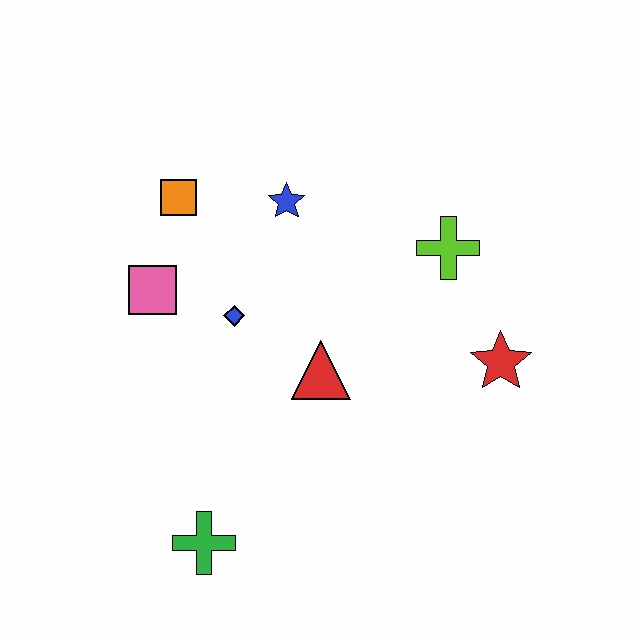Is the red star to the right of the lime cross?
Yes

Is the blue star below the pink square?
No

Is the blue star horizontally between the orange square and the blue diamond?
No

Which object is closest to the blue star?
The orange square is closest to the blue star.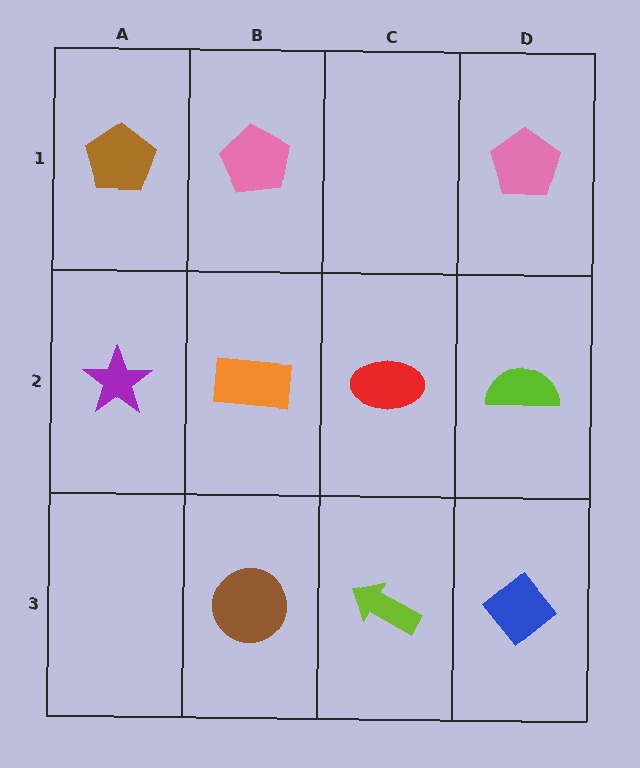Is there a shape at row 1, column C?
No, that cell is empty.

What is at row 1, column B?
A pink pentagon.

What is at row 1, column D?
A pink pentagon.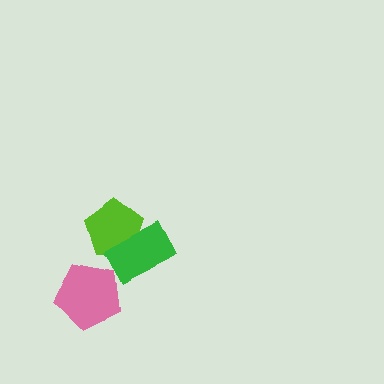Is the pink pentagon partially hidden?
No, no other shape covers it.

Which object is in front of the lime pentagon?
The green rectangle is in front of the lime pentagon.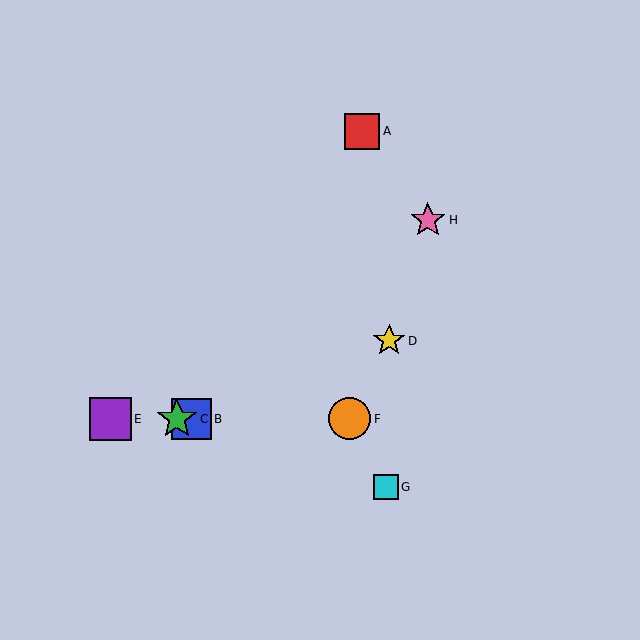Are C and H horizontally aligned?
No, C is at y≈419 and H is at y≈220.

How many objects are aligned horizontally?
4 objects (B, C, E, F) are aligned horizontally.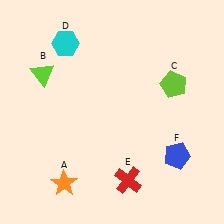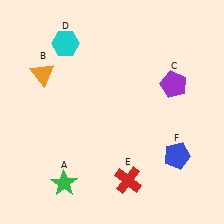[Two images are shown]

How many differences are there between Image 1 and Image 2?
There are 3 differences between the two images.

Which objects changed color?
A changed from orange to green. B changed from lime to orange. C changed from lime to purple.